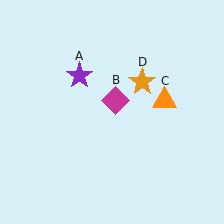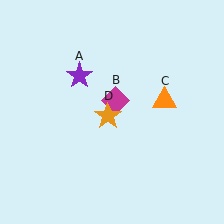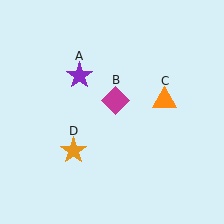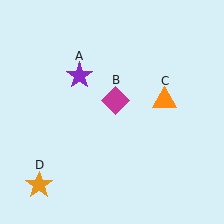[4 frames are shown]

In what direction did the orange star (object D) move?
The orange star (object D) moved down and to the left.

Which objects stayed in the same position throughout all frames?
Purple star (object A) and magenta diamond (object B) and orange triangle (object C) remained stationary.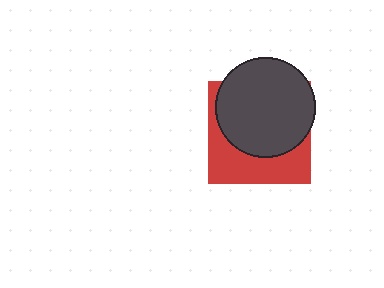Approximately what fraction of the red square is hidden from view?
Roughly 60% of the red square is hidden behind the dark gray circle.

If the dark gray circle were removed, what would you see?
You would see the complete red square.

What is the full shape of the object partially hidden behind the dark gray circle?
The partially hidden object is a red square.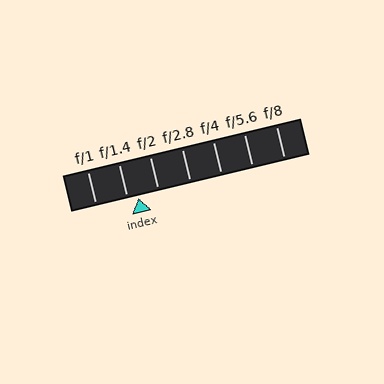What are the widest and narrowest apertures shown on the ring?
The widest aperture shown is f/1 and the narrowest is f/8.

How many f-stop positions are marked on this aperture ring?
There are 7 f-stop positions marked.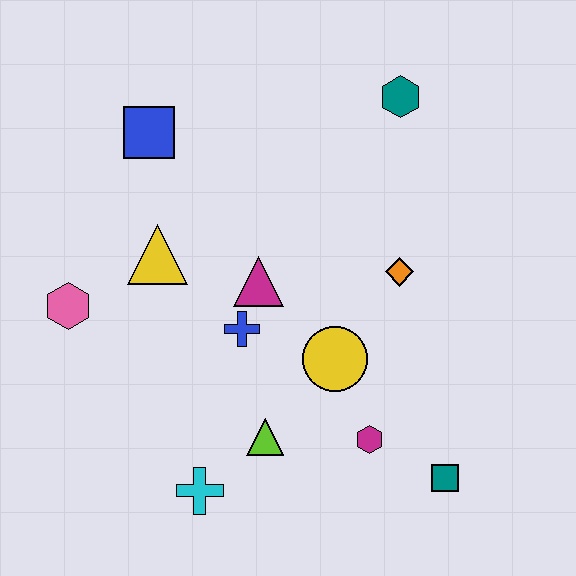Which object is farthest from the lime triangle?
The teal hexagon is farthest from the lime triangle.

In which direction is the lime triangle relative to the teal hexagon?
The lime triangle is below the teal hexagon.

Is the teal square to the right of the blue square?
Yes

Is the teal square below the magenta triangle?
Yes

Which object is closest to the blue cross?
The magenta triangle is closest to the blue cross.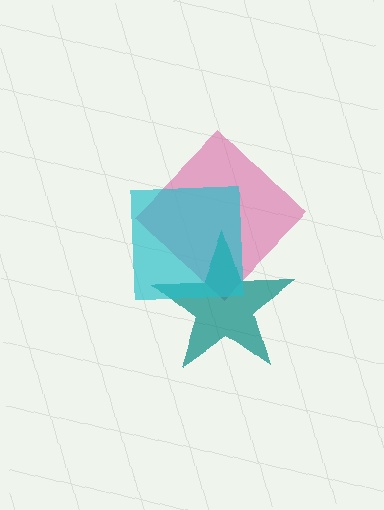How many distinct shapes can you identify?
There are 3 distinct shapes: a pink diamond, a teal star, a cyan square.